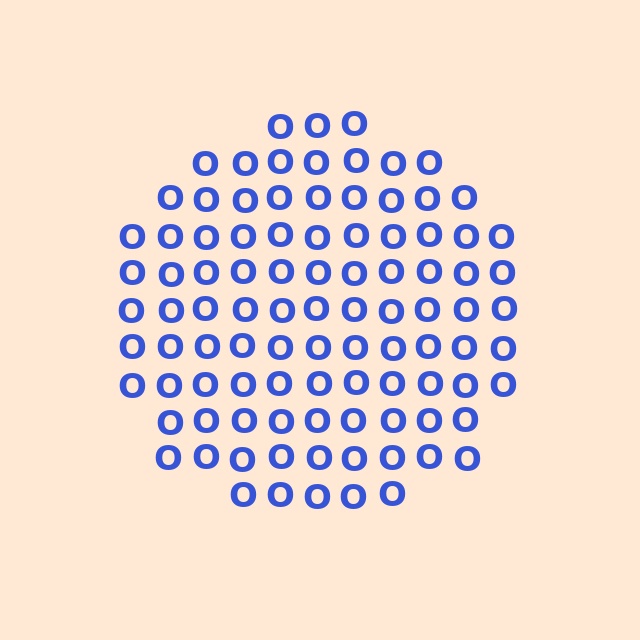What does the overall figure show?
The overall figure shows a circle.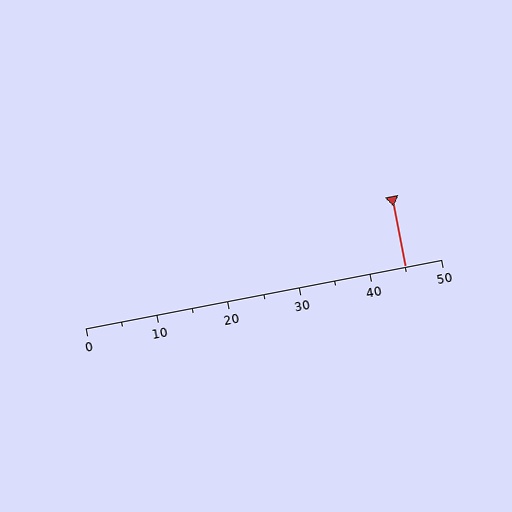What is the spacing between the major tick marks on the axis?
The major ticks are spaced 10 apart.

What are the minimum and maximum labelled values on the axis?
The axis runs from 0 to 50.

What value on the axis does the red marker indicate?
The marker indicates approximately 45.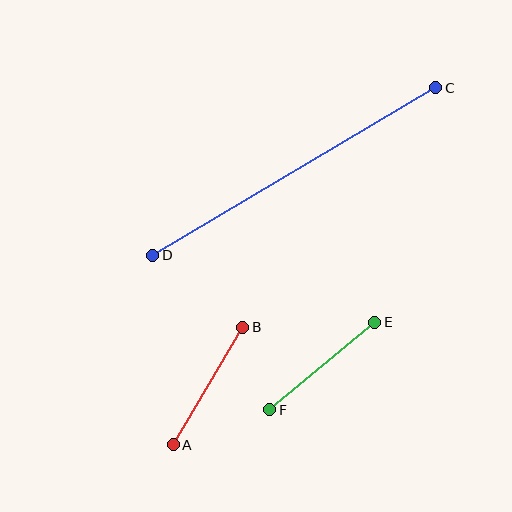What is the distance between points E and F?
The distance is approximately 137 pixels.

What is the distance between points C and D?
The distance is approximately 329 pixels.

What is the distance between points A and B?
The distance is approximately 137 pixels.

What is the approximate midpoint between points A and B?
The midpoint is at approximately (208, 386) pixels.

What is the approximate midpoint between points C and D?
The midpoint is at approximately (294, 171) pixels.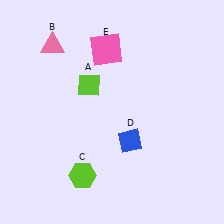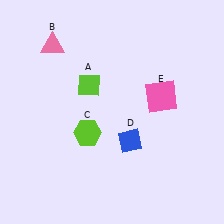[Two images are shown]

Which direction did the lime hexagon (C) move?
The lime hexagon (C) moved up.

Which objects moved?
The objects that moved are: the lime hexagon (C), the pink square (E).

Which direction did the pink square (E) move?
The pink square (E) moved right.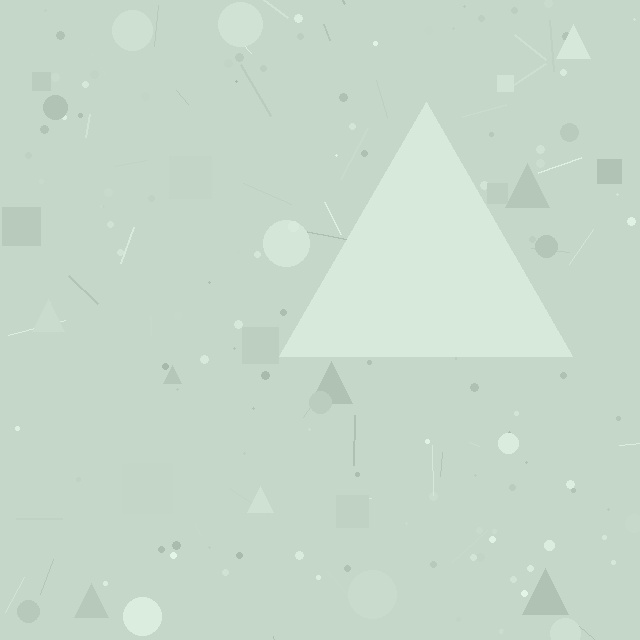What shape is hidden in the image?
A triangle is hidden in the image.